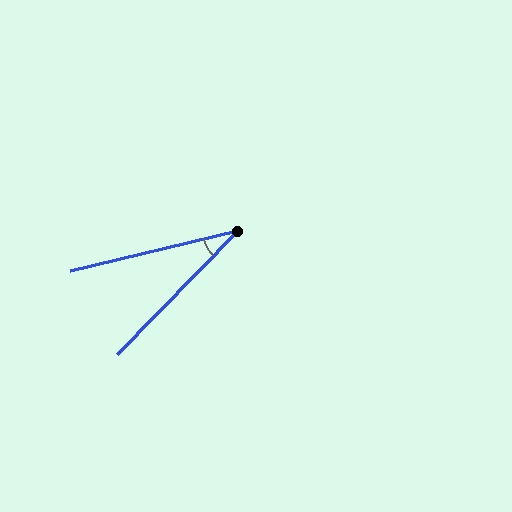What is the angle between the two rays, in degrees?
Approximately 32 degrees.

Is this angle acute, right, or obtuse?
It is acute.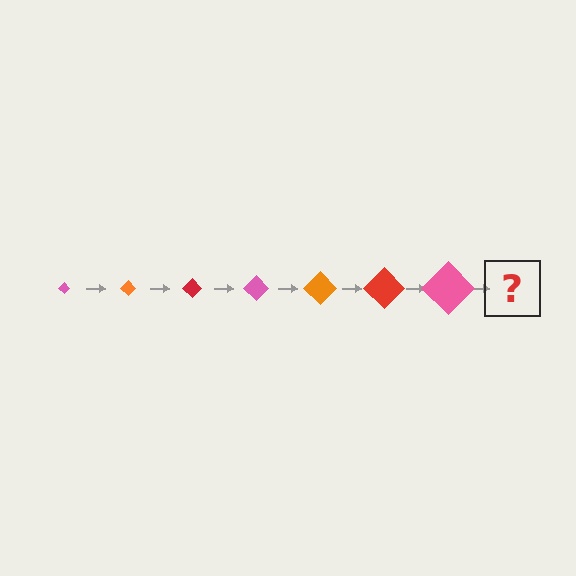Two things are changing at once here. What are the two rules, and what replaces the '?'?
The two rules are that the diamond grows larger each step and the color cycles through pink, orange, and red. The '?' should be an orange diamond, larger than the previous one.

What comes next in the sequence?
The next element should be an orange diamond, larger than the previous one.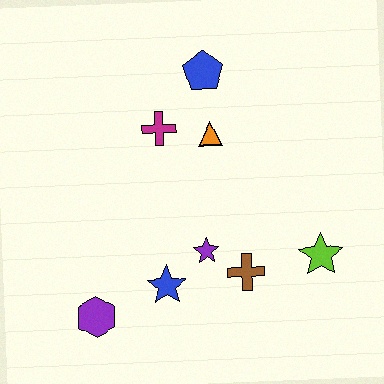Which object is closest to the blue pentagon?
The orange triangle is closest to the blue pentagon.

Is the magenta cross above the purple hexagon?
Yes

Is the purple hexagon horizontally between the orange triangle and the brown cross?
No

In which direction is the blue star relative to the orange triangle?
The blue star is below the orange triangle.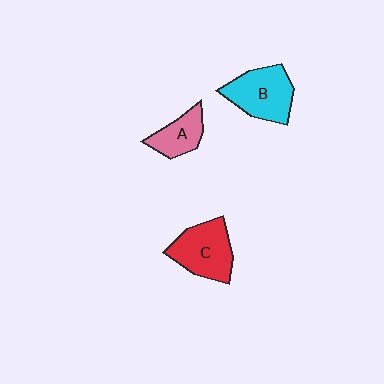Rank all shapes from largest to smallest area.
From largest to smallest: B (cyan), C (red), A (pink).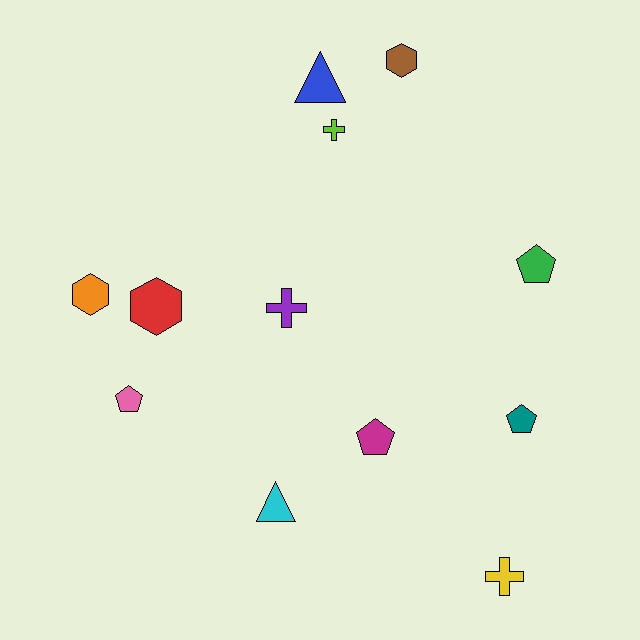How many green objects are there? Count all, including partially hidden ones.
There is 1 green object.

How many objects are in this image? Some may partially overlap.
There are 12 objects.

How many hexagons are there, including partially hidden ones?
There are 3 hexagons.